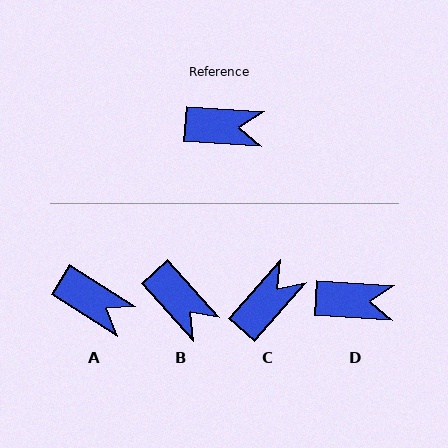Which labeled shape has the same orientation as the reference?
D.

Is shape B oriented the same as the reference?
No, it is off by about 44 degrees.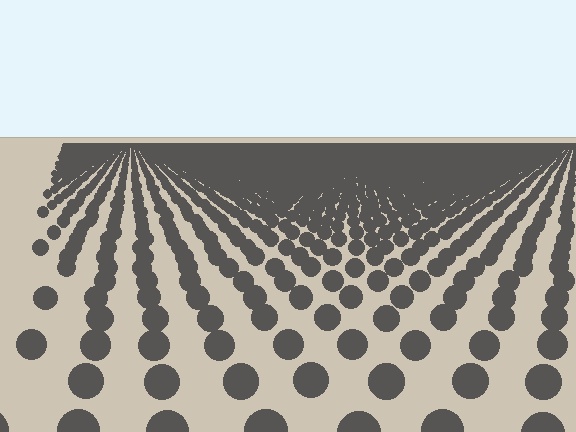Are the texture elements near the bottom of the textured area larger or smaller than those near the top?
Larger. Near the bottom, elements are closer to the viewer and appear at a bigger on-screen size.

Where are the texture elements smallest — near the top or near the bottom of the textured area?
Near the top.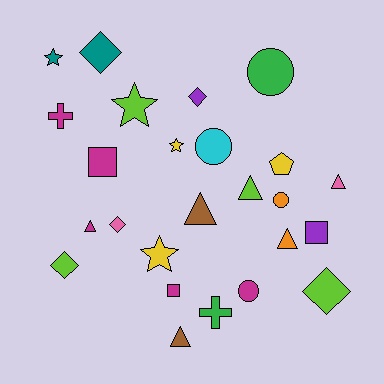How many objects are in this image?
There are 25 objects.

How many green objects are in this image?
There are 2 green objects.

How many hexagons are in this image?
There are no hexagons.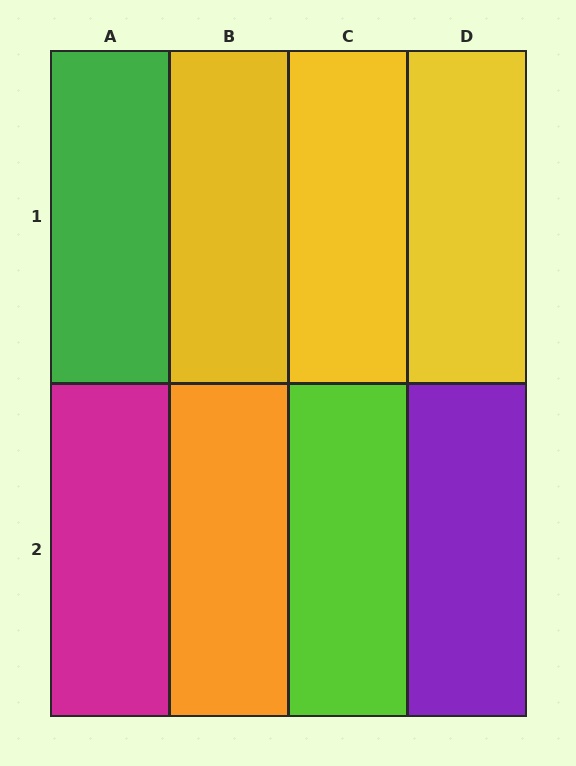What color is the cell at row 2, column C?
Lime.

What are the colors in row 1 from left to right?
Green, yellow, yellow, yellow.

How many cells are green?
1 cell is green.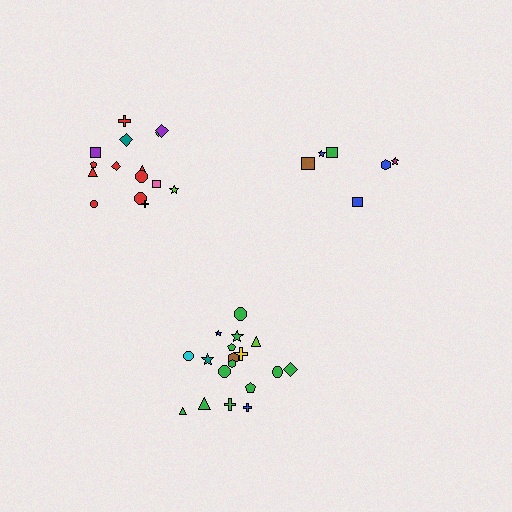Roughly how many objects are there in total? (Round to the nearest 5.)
Roughly 40 objects in total.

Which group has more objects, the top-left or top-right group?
The top-left group.